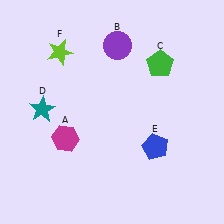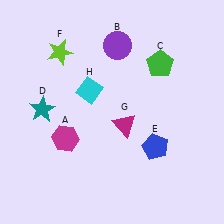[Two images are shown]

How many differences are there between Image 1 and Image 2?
There are 2 differences between the two images.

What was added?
A magenta triangle (G), a cyan diamond (H) were added in Image 2.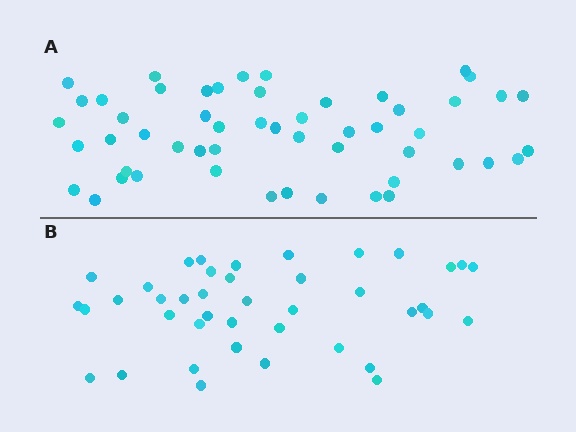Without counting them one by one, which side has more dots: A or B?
Region A (the top region) has more dots.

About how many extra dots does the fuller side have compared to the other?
Region A has roughly 12 or so more dots than region B.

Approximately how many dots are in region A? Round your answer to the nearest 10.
About 50 dots. (The exact count is 53, which rounds to 50.)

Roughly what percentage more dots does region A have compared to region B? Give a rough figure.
About 30% more.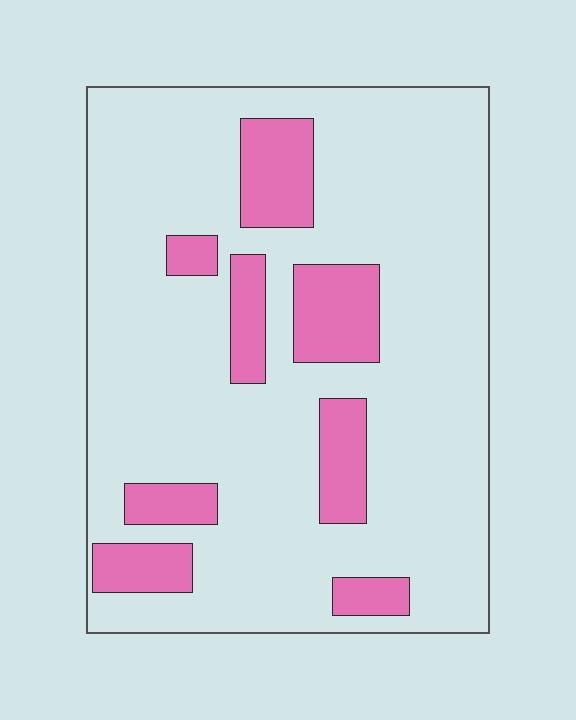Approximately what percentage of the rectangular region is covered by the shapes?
Approximately 20%.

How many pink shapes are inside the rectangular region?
8.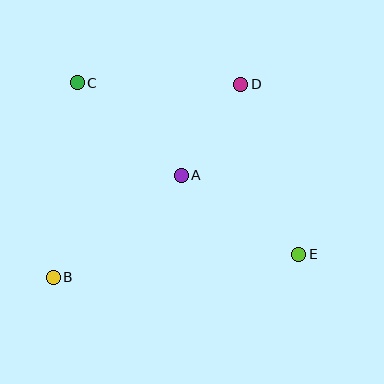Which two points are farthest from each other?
Points C and E are farthest from each other.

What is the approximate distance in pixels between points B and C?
The distance between B and C is approximately 196 pixels.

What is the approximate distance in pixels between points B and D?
The distance between B and D is approximately 269 pixels.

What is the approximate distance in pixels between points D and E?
The distance between D and E is approximately 180 pixels.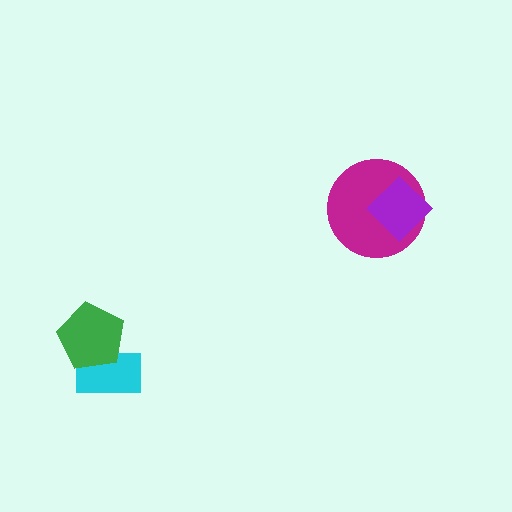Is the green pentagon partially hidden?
No, no other shape covers it.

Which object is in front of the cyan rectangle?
The green pentagon is in front of the cyan rectangle.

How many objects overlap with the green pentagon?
1 object overlaps with the green pentagon.